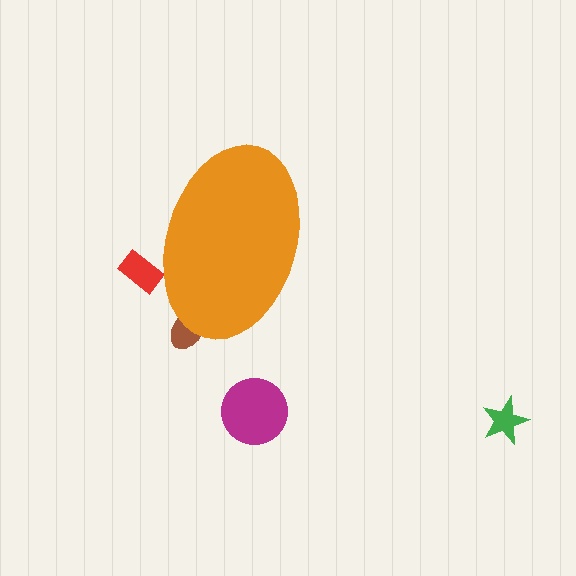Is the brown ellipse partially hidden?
Yes, the brown ellipse is partially hidden behind the orange ellipse.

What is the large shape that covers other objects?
An orange ellipse.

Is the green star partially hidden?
No, the green star is fully visible.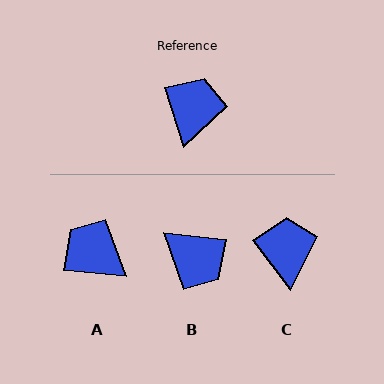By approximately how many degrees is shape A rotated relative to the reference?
Approximately 67 degrees counter-clockwise.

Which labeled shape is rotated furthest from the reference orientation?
B, about 114 degrees away.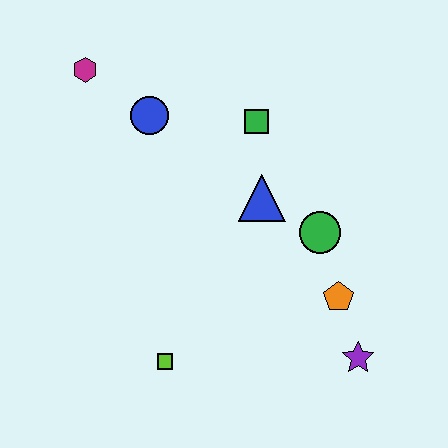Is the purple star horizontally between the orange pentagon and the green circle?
No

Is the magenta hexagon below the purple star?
No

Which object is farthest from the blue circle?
The purple star is farthest from the blue circle.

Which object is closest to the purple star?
The orange pentagon is closest to the purple star.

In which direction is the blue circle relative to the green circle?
The blue circle is to the left of the green circle.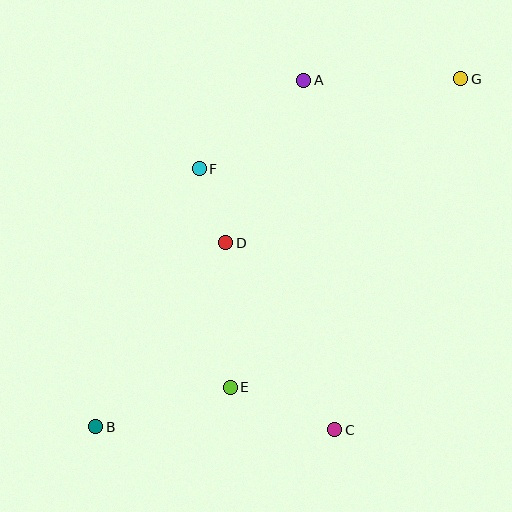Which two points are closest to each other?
Points D and F are closest to each other.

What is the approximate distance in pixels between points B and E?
The distance between B and E is approximately 140 pixels.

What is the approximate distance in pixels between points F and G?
The distance between F and G is approximately 277 pixels.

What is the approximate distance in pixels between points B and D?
The distance between B and D is approximately 225 pixels.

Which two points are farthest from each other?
Points B and G are farthest from each other.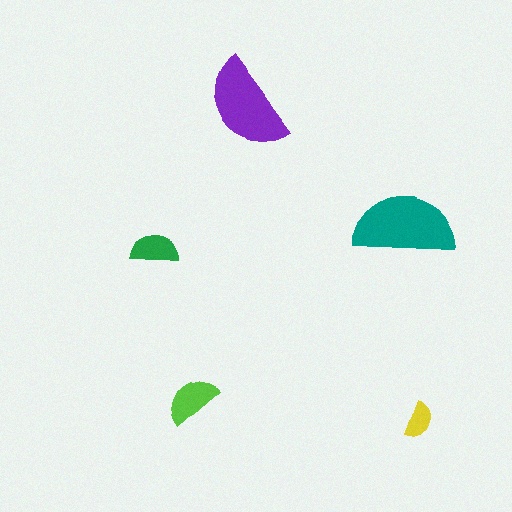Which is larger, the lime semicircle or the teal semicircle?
The teal one.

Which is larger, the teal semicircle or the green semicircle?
The teal one.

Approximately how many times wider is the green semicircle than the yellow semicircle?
About 1.5 times wider.